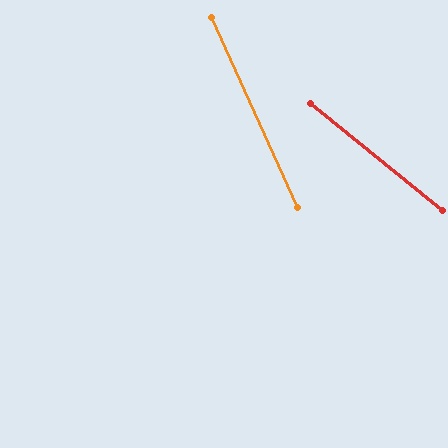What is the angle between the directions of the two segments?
Approximately 26 degrees.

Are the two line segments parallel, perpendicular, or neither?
Neither parallel nor perpendicular — they differ by about 26°.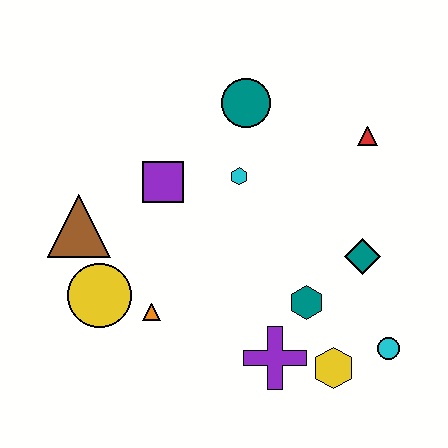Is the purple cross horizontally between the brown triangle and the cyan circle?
Yes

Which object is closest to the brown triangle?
The yellow circle is closest to the brown triangle.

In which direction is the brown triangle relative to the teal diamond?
The brown triangle is to the left of the teal diamond.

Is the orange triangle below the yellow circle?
Yes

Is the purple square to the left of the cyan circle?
Yes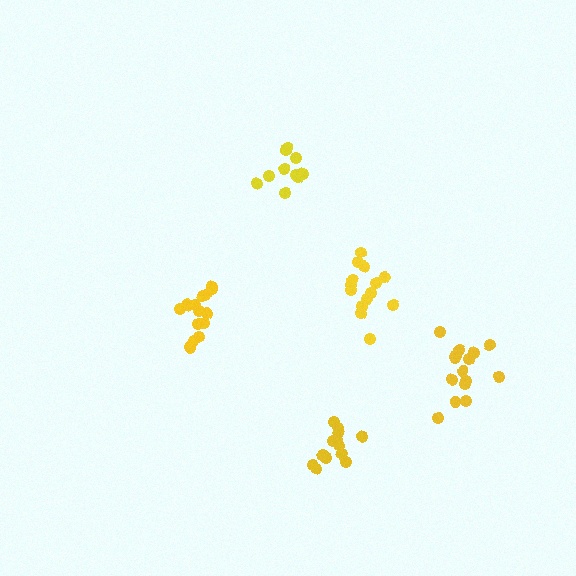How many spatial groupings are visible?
There are 5 spatial groupings.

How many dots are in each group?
Group 1: 15 dots, Group 2: 15 dots, Group 3: 10 dots, Group 4: 14 dots, Group 5: 14 dots (68 total).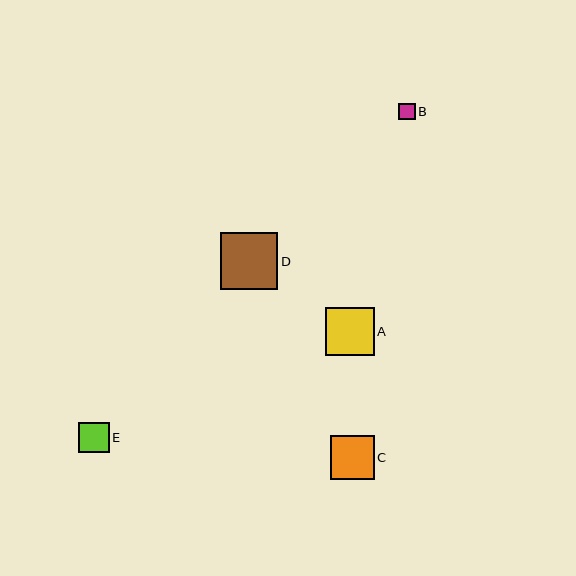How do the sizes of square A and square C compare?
Square A and square C are approximately the same size.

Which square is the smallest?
Square B is the smallest with a size of approximately 16 pixels.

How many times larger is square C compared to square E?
Square C is approximately 1.5 times the size of square E.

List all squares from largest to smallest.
From largest to smallest: D, A, C, E, B.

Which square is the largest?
Square D is the largest with a size of approximately 57 pixels.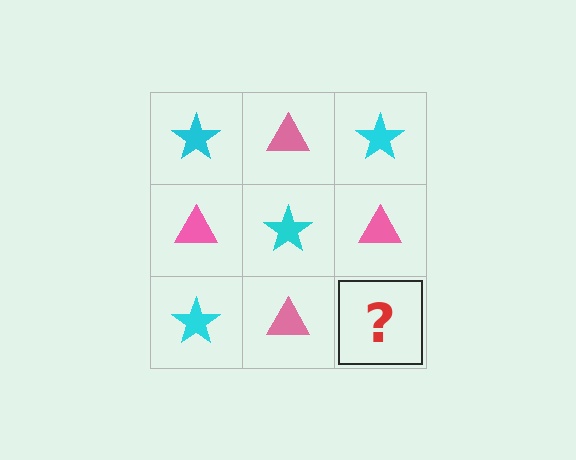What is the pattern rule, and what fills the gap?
The rule is that it alternates cyan star and pink triangle in a checkerboard pattern. The gap should be filled with a cyan star.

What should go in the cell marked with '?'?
The missing cell should contain a cyan star.